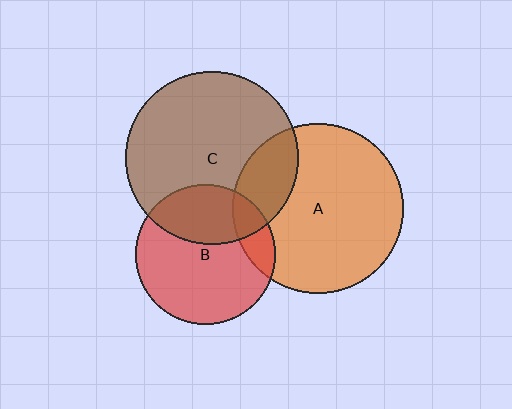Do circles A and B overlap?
Yes.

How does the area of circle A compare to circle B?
Approximately 1.5 times.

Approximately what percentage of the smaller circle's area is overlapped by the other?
Approximately 15%.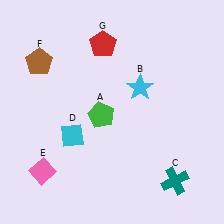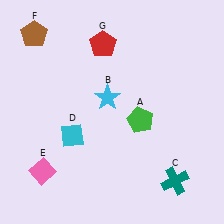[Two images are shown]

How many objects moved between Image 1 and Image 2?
3 objects moved between the two images.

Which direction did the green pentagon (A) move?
The green pentagon (A) moved right.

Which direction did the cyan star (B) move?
The cyan star (B) moved left.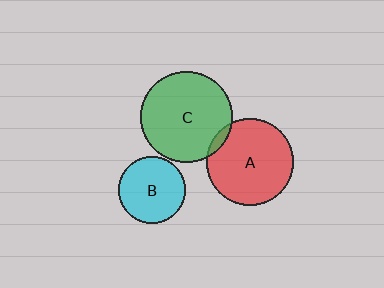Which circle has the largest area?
Circle C (green).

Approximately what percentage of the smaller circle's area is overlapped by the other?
Approximately 5%.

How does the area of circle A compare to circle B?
Approximately 1.7 times.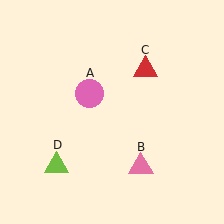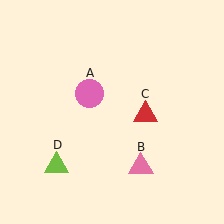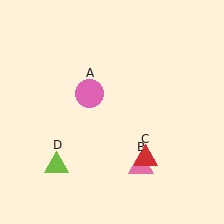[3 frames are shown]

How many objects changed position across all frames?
1 object changed position: red triangle (object C).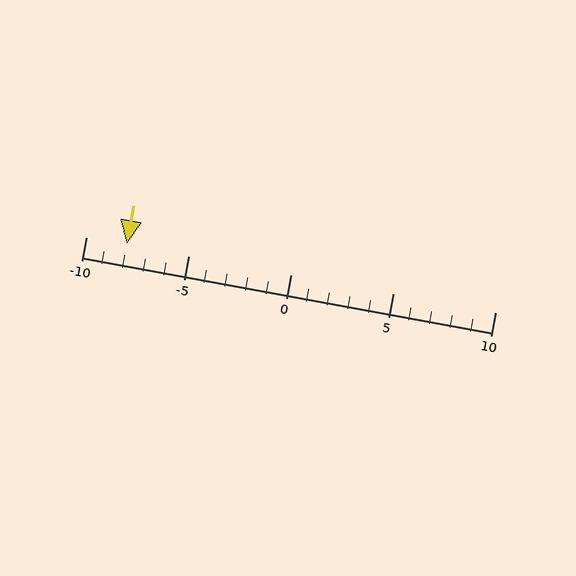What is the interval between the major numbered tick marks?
The major tick marks are spaced 5 units apart.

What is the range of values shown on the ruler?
The ruler shows values from -10 to 10.